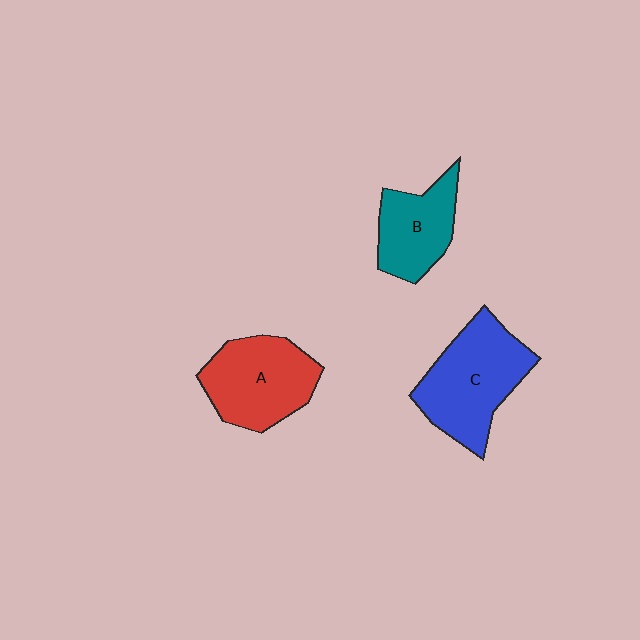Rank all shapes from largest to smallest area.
From largest to smallest: C (blue), A (red), B (teal).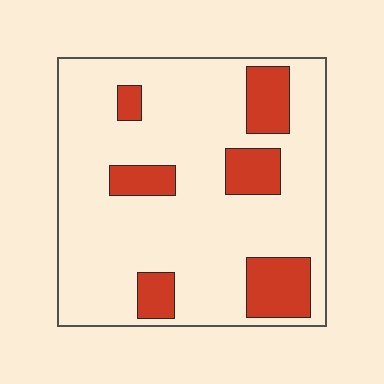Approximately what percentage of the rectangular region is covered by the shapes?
Approximately 20%.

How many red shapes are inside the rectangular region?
6.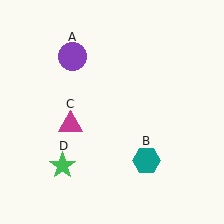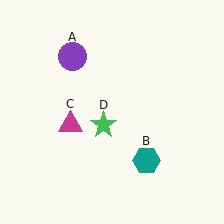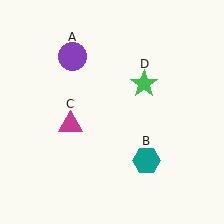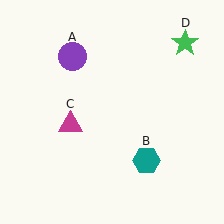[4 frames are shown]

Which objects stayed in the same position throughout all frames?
Purple circle (object A) and teal hexagon (object B) and magenta triangle (object C) remained stationary.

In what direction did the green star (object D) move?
The green star (object D) moved up and to the right.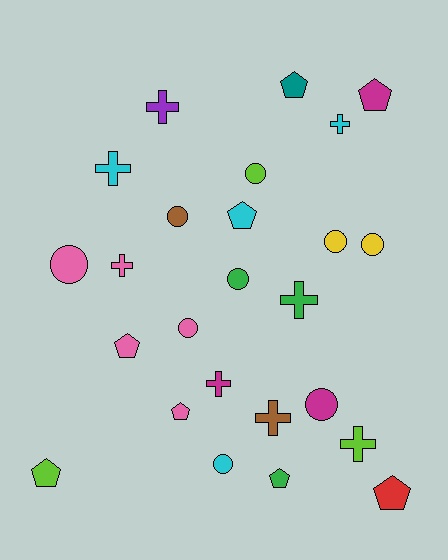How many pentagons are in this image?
There are 8 pentagons.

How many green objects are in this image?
There are 3 green objects.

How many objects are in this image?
There are 25 objects.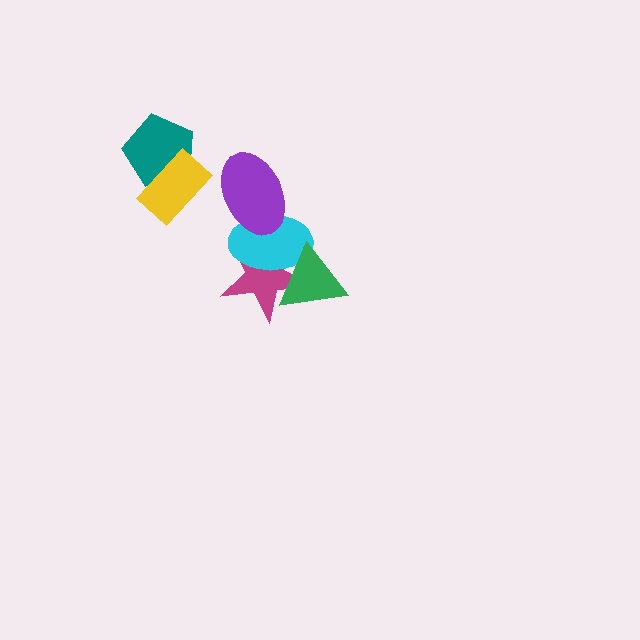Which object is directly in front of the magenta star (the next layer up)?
The cyan ellipse is directly in front of the magenta star.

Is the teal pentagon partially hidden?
Yes, it is partially covered by another shape.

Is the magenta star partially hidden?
Yes, it is partially covered by another shape.